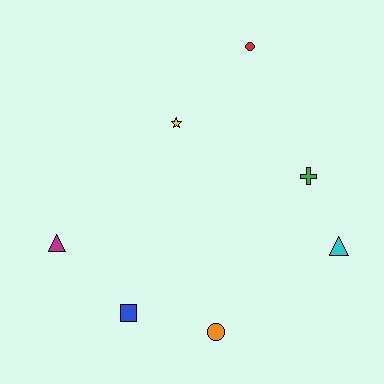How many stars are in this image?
There is 1 star.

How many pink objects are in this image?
There are no pink objects.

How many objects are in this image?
There are 7 objects.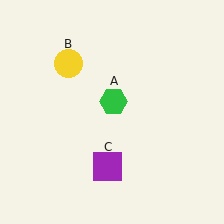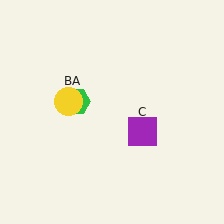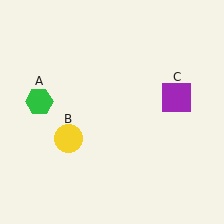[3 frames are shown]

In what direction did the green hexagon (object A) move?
The green hexagon (object A) moved left.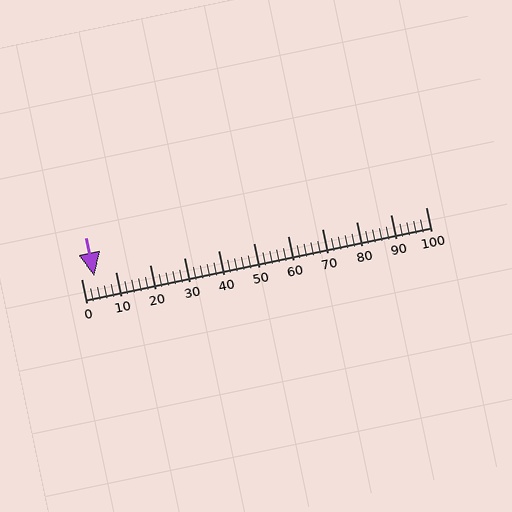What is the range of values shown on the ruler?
The ruler shows values from 0 to 100.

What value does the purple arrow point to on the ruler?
The purple arrow points to approximately 4.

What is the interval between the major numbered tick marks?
The major tick marks are spaced 10 units apart.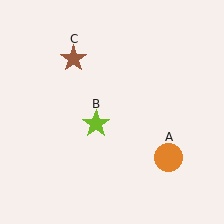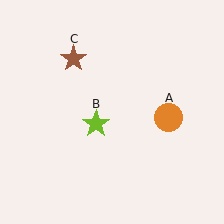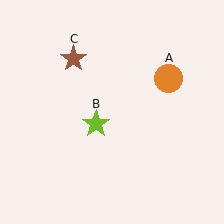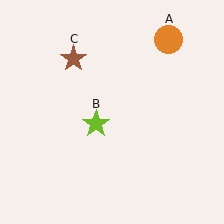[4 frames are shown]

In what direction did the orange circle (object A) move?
The orange circle (object A) moved up.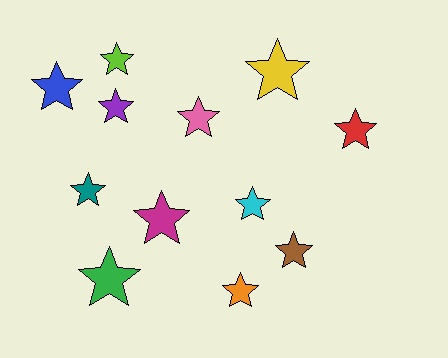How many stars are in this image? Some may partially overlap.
There are 12 stars.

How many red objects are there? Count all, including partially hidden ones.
There is 1 red object.